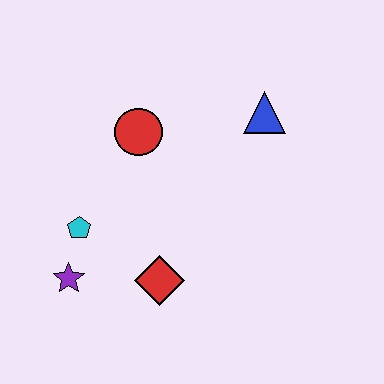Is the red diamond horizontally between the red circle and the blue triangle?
Yes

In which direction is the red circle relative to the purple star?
The red circle is above the purple star.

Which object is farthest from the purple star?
The blue triangle is farthest from the purple star.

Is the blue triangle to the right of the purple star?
Yes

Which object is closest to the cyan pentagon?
The purple star is closest to the cyan pentagon.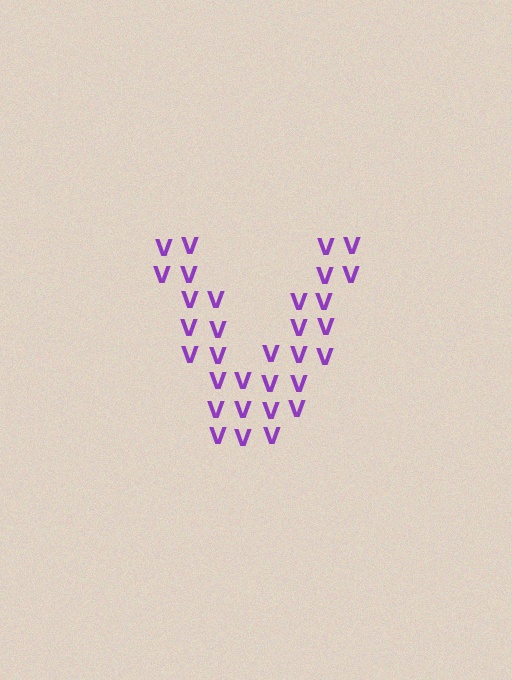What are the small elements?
The small elements are letter V's.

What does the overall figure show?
The overall figure shows the letter V.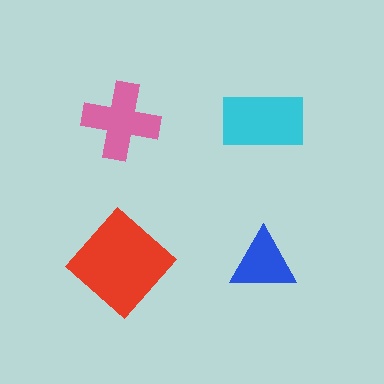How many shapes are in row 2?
2 shapes.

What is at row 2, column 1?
A red diamond.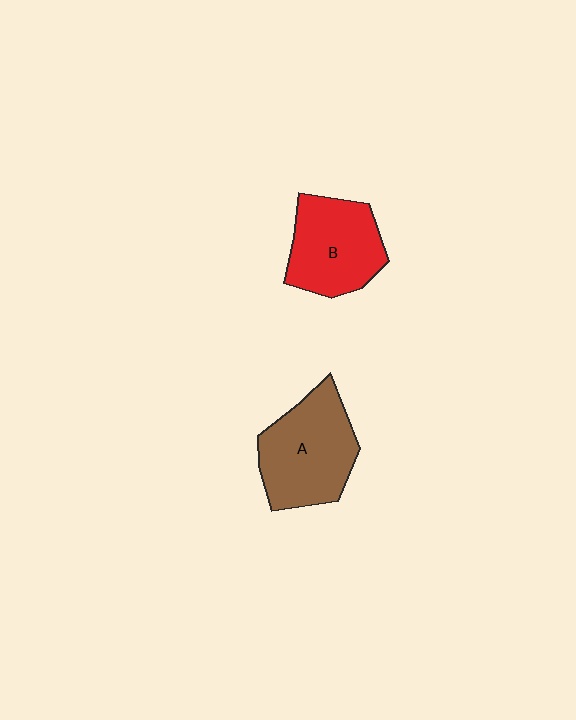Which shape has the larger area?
Shape A (brown).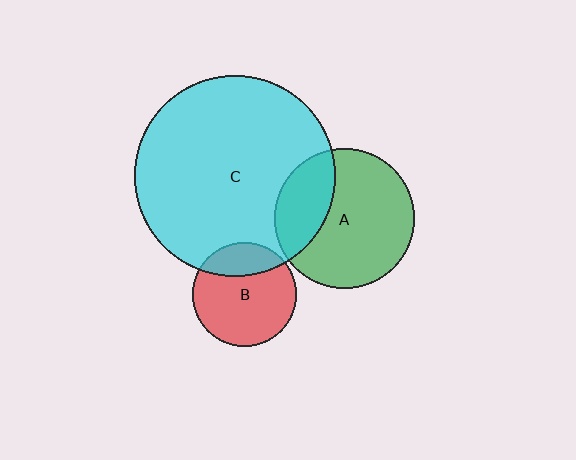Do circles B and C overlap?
Yes.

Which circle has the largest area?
Circle C (cyan).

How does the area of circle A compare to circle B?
Approximately 1.8 times.